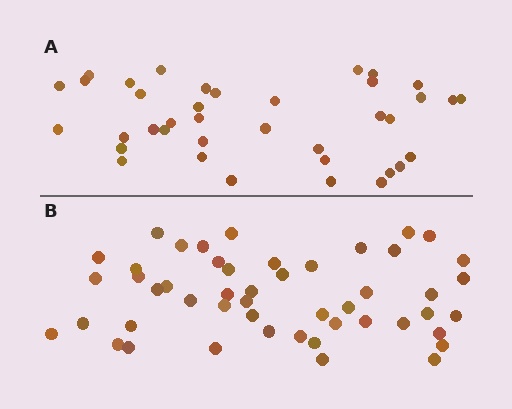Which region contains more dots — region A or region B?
Region B (the bottom region) has more dots.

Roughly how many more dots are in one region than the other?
Region B has roughly 12 or so more dots than region A.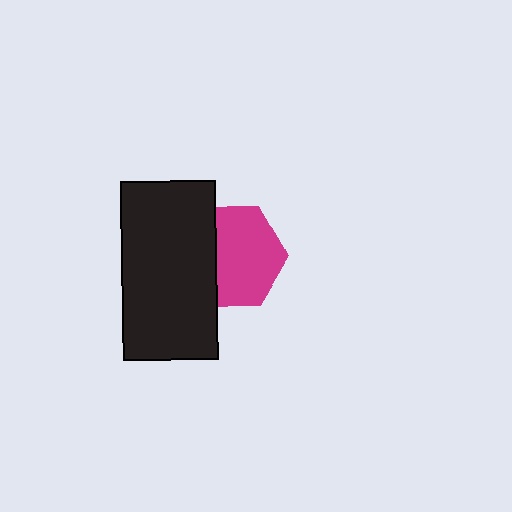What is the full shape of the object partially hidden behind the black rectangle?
The partially hidden object is a magenta hexagon.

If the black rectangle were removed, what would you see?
You would see the complete magenta hexagon.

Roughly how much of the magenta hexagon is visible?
Most of it is visible (roughly 65%).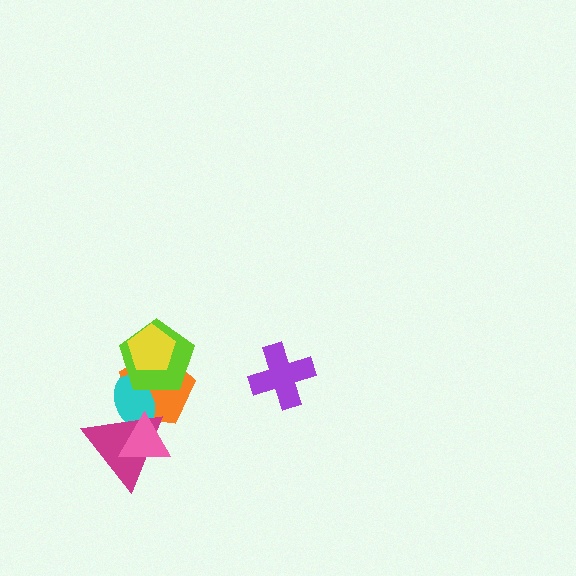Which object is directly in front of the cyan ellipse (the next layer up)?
The lime pentagon is directly in front of the cyan ellipse.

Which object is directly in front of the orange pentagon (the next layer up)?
The cyan ellipse is directly in front of the orange pentagon.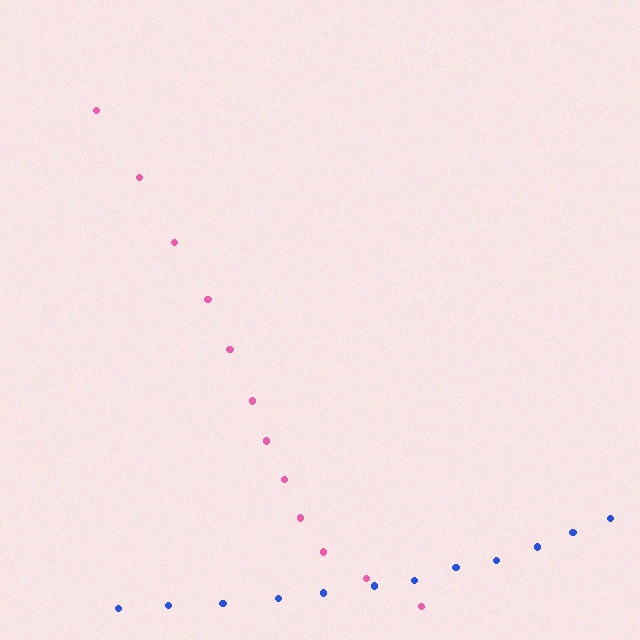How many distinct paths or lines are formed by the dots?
There are 2 distinct paths.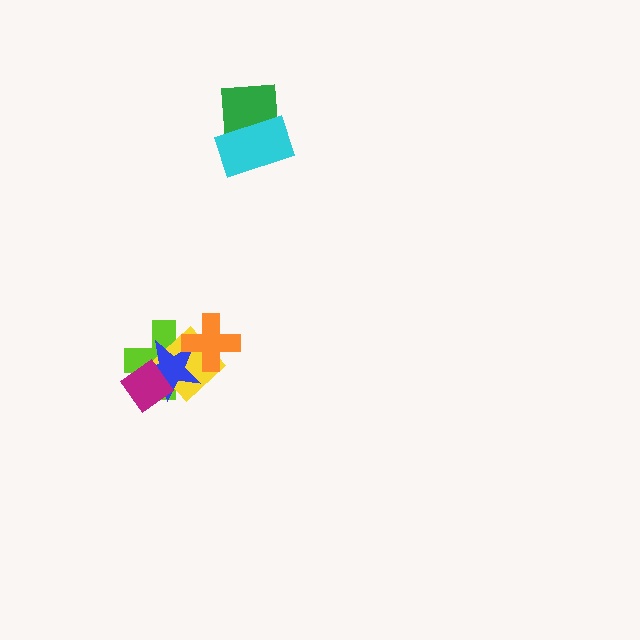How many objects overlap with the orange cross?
3 objects overlap with the orange cross.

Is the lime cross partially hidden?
Yes, it is partially covered by another shape.